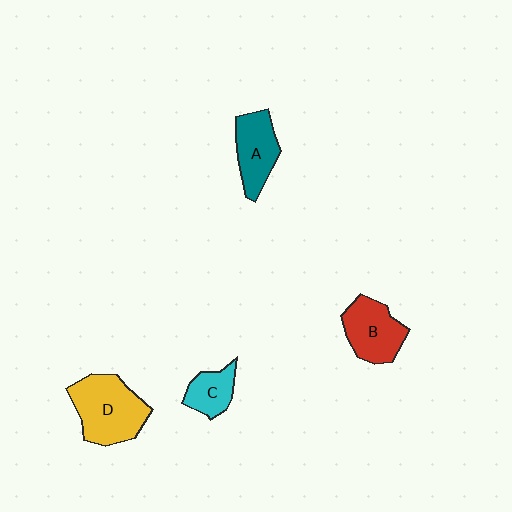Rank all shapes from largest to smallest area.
From largest to smallest: D (yellow), B (red), A (teal), C (cyan).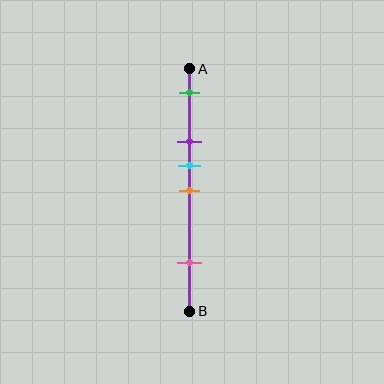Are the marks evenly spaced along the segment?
No, the marks are not evenly spaced.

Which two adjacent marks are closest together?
The cyan and orange marks are the closest adjacent pair.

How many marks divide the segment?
There are 5 marks dividing the segment.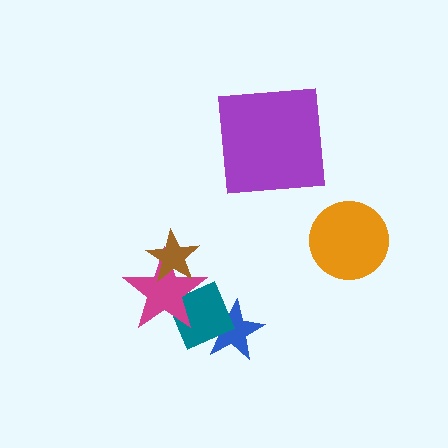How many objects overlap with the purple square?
0 objects overlap with the purple square.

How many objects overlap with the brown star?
1 object overlaps with the brown star.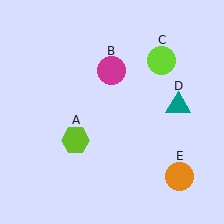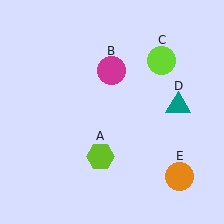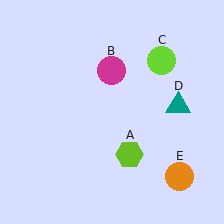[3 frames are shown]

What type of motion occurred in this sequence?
The lime hexagon (object A) rotated counterclockwise around the center of the scene.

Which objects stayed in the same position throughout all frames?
Magenta circle (object B) and lime circle (object C) and teal triangle (object D) and orange circle (object E) remained stationary.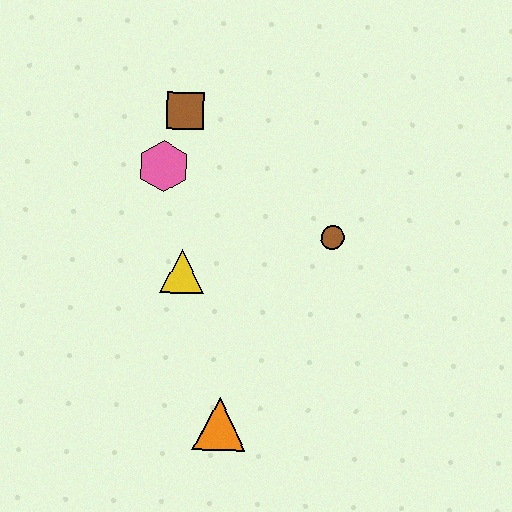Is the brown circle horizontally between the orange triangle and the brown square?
No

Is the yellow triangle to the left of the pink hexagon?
No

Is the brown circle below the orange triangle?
No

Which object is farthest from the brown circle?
The orange triangle is farthest from the brown circle.